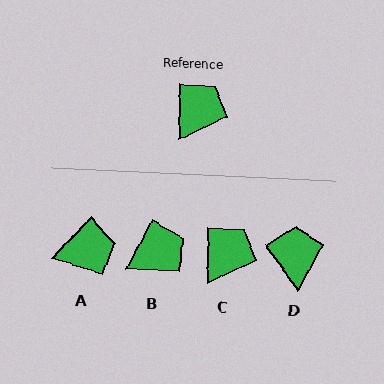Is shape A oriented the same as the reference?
No, it is off by about 43 degrees.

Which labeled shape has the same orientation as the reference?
C.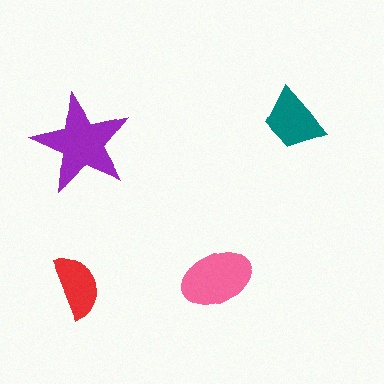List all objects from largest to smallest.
The purple star, the pink ellipse, the teal trapezoid, the red semicircle.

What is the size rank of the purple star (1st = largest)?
1st.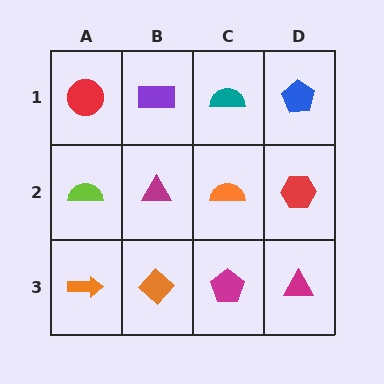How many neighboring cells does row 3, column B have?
3.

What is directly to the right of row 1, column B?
A teal semicircle.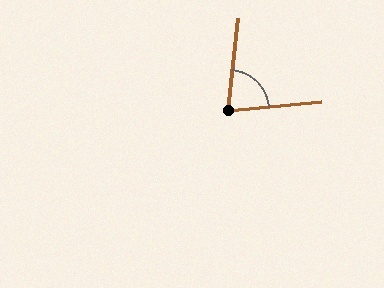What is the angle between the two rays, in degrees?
Approximately 78 degrees.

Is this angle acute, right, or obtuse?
It is acute.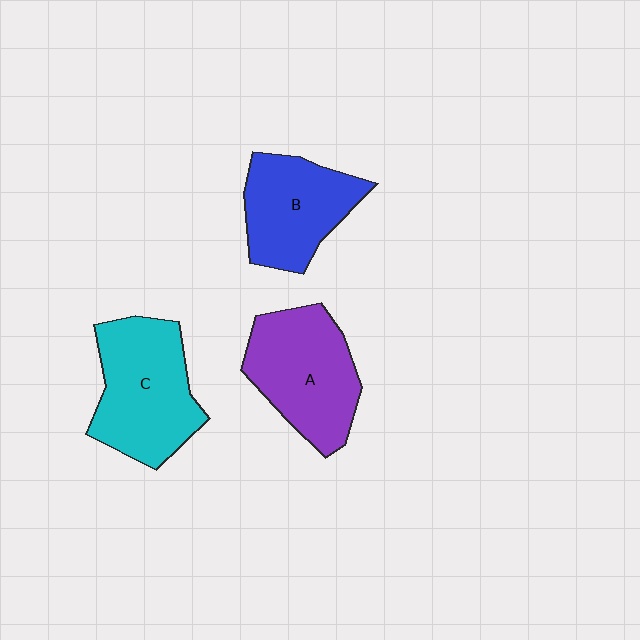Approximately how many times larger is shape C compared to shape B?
Approximately 1.2 times.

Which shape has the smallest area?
Shape B (blue).